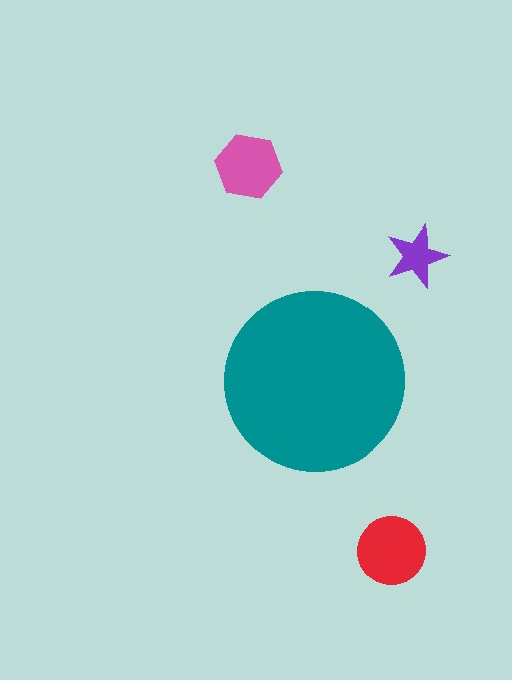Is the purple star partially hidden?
No, the purple star is fully visible.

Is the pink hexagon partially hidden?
No, the pink hexagon is fully visible.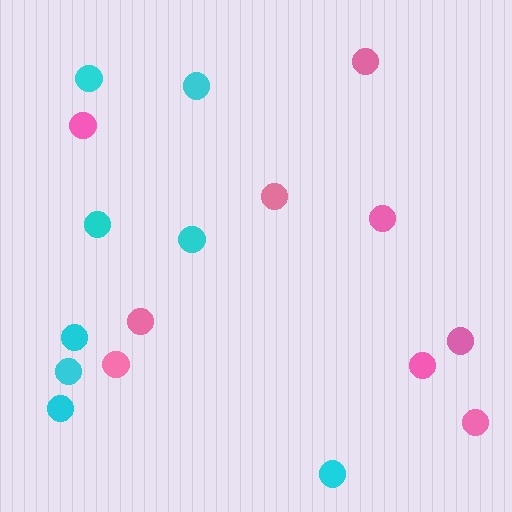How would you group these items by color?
There are 2 groups: one group of cyan circles (8) and one group of pink circles (9).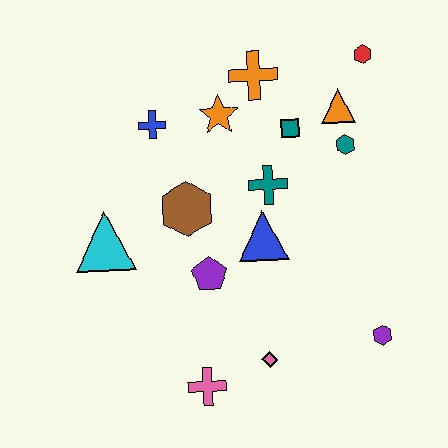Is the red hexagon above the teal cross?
Yes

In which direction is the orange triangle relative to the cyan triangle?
The orange triangle is to the right of the cyan triangle.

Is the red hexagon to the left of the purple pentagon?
No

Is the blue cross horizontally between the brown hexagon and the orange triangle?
No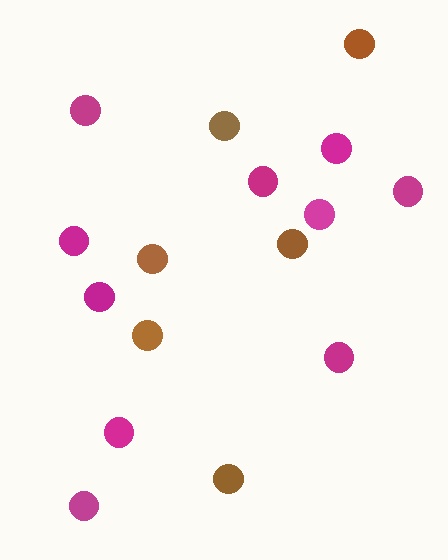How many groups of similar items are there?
There are 2 groups: one group of magenta circles (10) and one group of brown circles (6).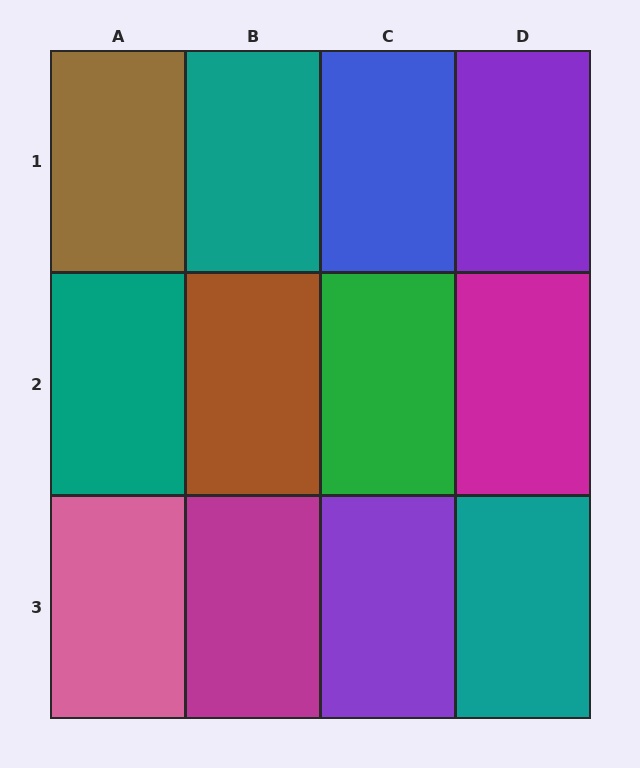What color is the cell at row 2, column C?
Green.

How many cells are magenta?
2 cells are magenta.